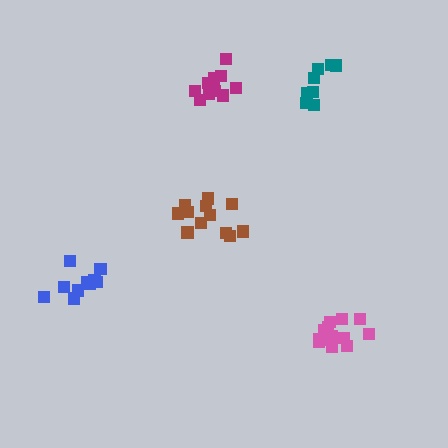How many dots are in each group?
Group 1: 12 dots, Group 2: 13 dots, Group 3: 8 dots, Group 4: 10 dots, Group 5: 12 dots (55 total).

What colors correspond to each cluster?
The clusters are colored: brown, pink, teal, blue, magenta.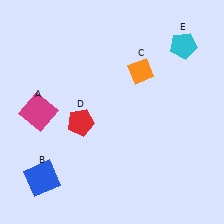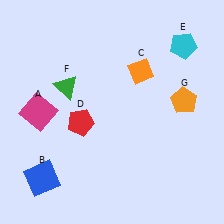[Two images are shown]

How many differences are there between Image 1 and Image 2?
There are 2 differences between the two images.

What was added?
A green triangle (F), an orange pentagon (G) were added in Image 2.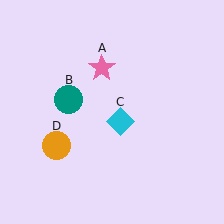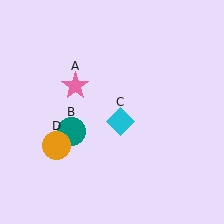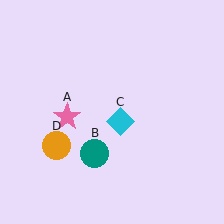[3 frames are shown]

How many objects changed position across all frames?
2 objects changed position: pink star (object A), teal circle (object B).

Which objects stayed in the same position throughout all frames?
Cyan diamond (object C) and orange circle (object D) remained stationary.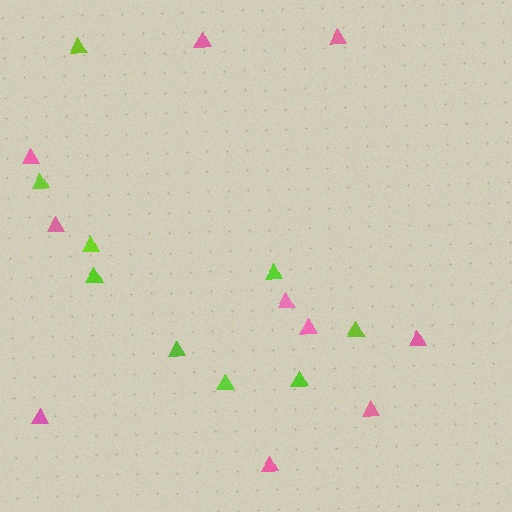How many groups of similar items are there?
There are 2 groups: one group of lime triangles (9) and one group of pink triangles (10).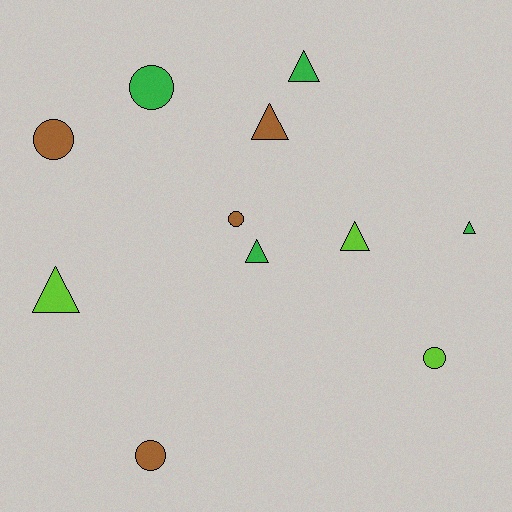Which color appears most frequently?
Brown, with 4 objects.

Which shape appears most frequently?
Triangle, with 6 objects.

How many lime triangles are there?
There are 2 lime triangles.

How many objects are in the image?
There are 11 objects.